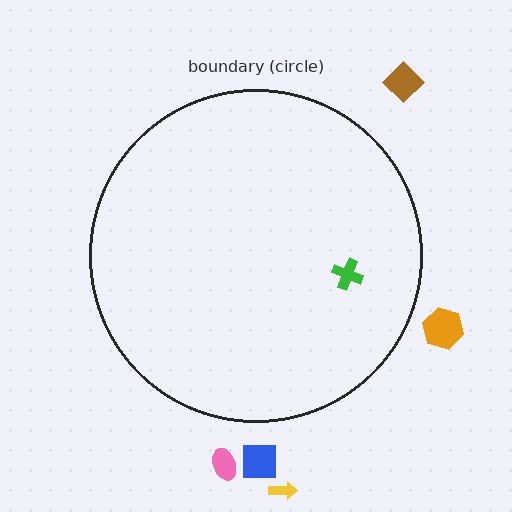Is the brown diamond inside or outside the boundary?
Outside.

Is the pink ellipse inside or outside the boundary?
Outside.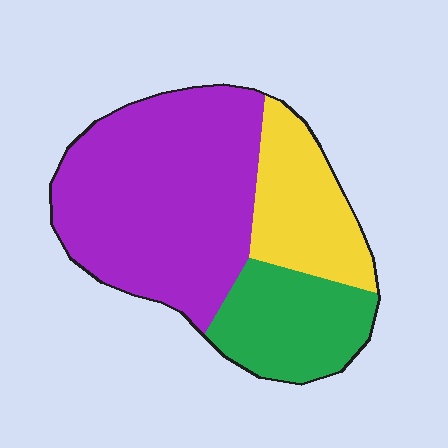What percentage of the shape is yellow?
Yellow takes up less than a quarter of the shape.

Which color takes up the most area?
Purple, at roughly 55%.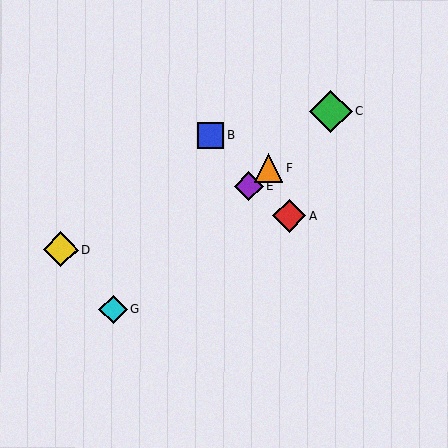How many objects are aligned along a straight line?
4 objects (C, E, F, G) are aligned along a straight line.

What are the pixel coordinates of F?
Object F is at (269, 168).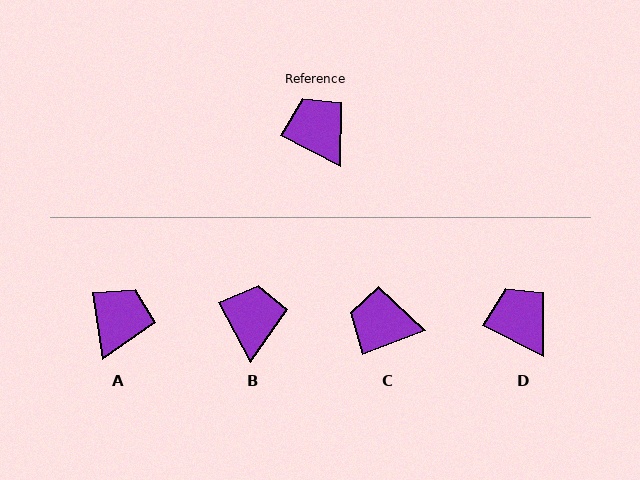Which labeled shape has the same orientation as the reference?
D.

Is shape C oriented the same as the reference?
No, it is off by about 47 degrees.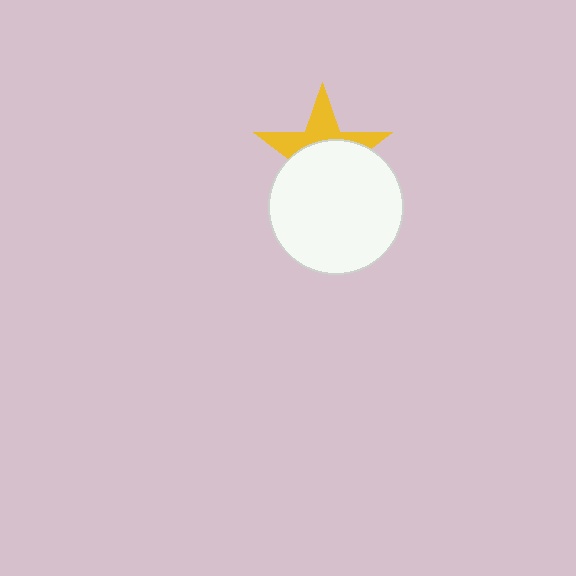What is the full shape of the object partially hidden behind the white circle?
The partially hidden object is a yellow star.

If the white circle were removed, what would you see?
You would see the complete yellow star.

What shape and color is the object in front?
The object in front is a white circle.